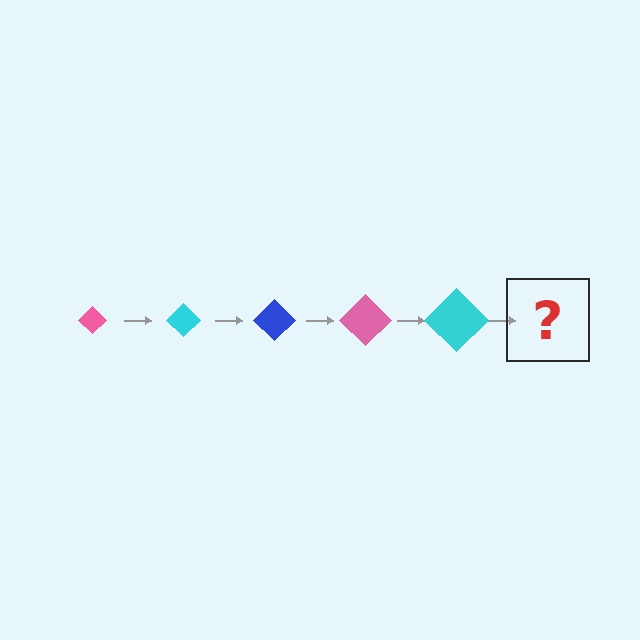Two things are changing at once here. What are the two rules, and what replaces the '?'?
The two rules are that the diamond grows larger each step and the color cycles through pink, cyan, and blue. The '?' should be a blue diamond, larger than the previous one.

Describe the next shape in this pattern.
It should be a blue diamond, larger than the previous one.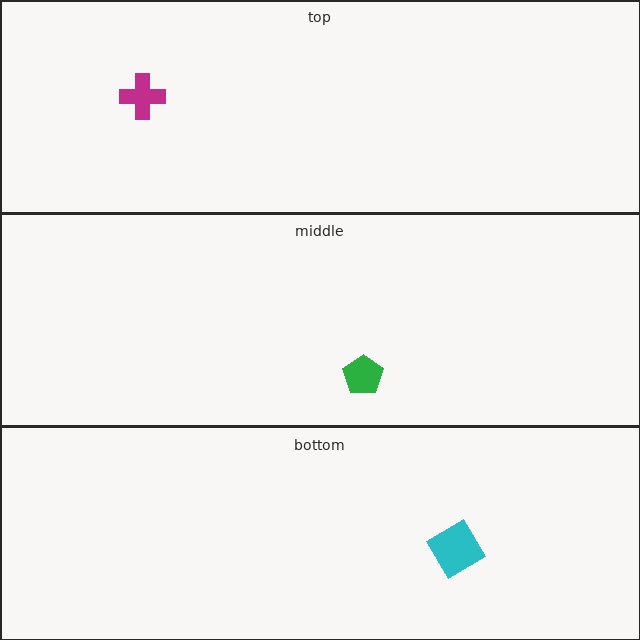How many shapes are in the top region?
1.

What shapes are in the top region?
The magenta cross.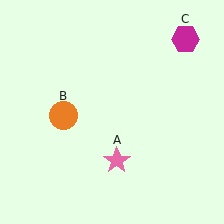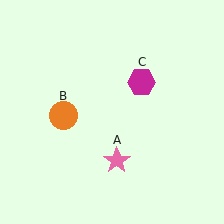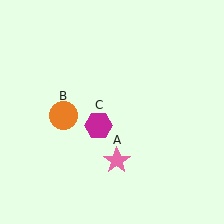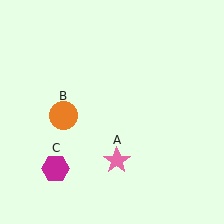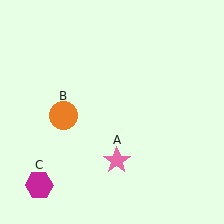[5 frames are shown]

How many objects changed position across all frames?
1 object changed position: magenta hexagon (object C).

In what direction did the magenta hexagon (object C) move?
The magenta hexagon (object C) moved down and to the left.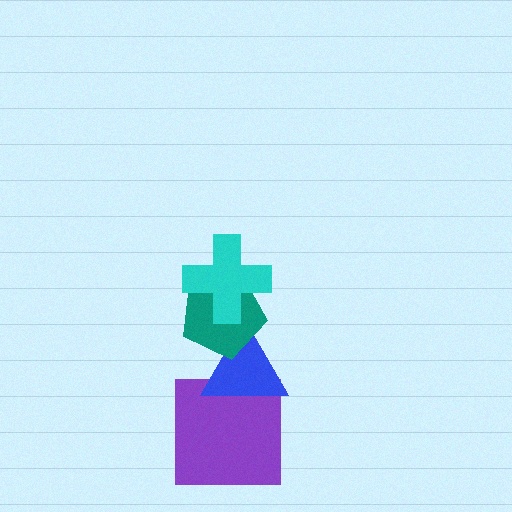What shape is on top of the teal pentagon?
The cyan cross is on top of the teal pentagon.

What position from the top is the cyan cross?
The cyan cross is 1st from the top.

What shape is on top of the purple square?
The blue triangle is on top of the purple square.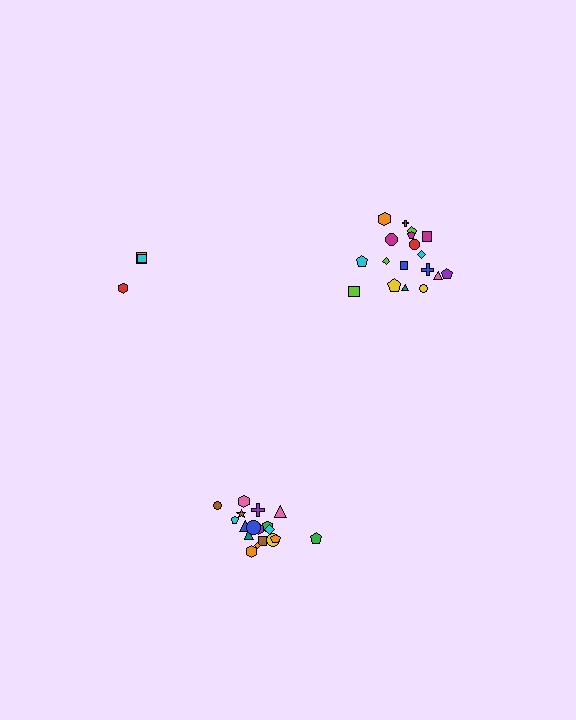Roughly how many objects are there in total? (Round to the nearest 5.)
Roughly 40 objects in total.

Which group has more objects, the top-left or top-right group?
The top-right group.